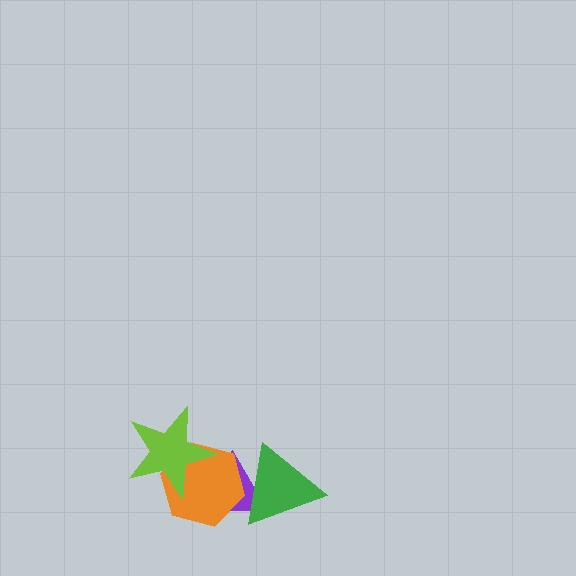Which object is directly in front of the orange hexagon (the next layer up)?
The lime star is directly in front of the orange hexagon.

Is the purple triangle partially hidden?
Yes, it is partially covered by another shape.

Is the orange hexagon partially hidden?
Yes, it is partially covered by another shape.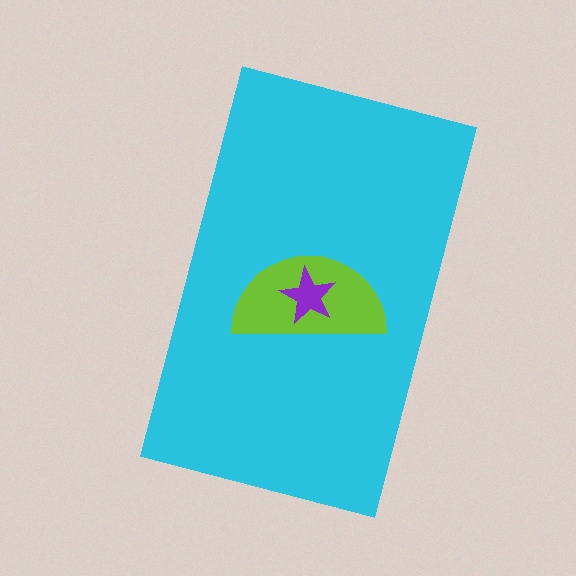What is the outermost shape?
The cyan rectangle.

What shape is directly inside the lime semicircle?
The purple star.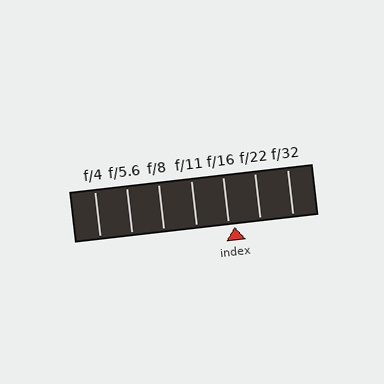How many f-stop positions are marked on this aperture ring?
There are 7 f-stop positions marked.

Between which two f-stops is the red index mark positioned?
The index mark is between f/16 and f/22.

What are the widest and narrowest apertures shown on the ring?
The widest aperture shown is f/4 and the narrowest is f/32.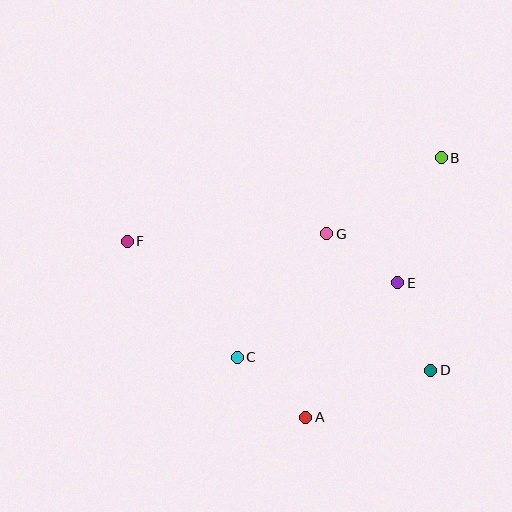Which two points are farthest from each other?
Points D and F are farthest from each other.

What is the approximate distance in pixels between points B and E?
The distance between B and E is approximately 132 pixels.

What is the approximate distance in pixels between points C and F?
The distance between C and F is approximately 160 pixels.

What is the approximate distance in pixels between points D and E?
The distance between D and E is approximately 94 pixels.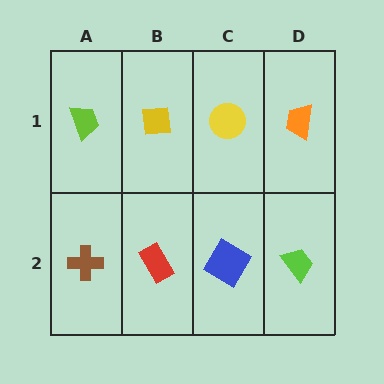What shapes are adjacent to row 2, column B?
A yellow square (row 1, column B), a brown cross (row 2, column A), a blue diamond (row 2, column C).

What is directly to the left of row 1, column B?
A lime trapezoid.